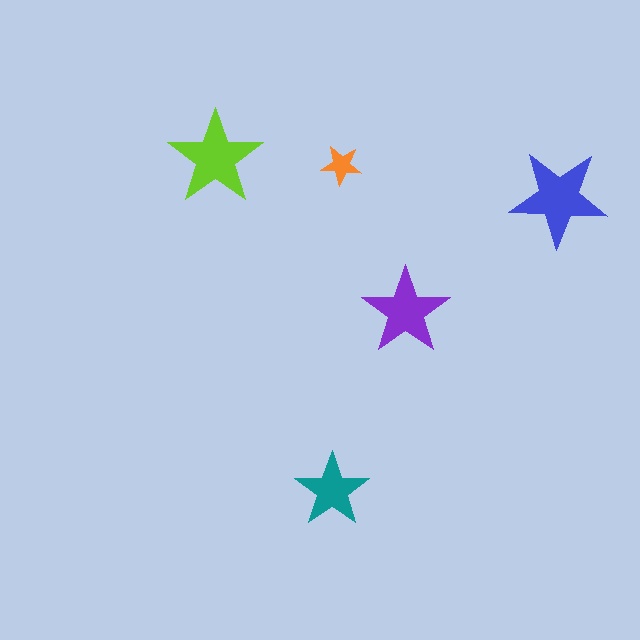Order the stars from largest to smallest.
the blue one, the lime one, the purple one, the teal one, the orange one.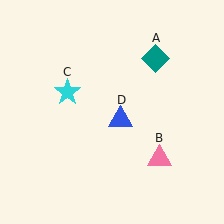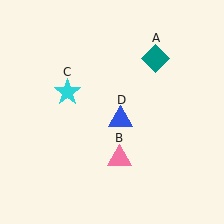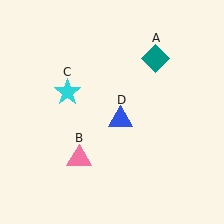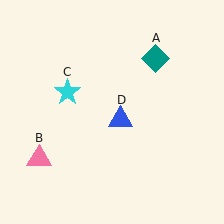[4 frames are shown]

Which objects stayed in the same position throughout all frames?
Teal diamond (object A) and cyan star (object C) and blue triangle (object D) remained stationary.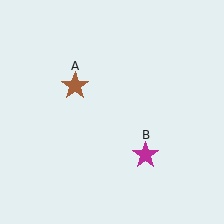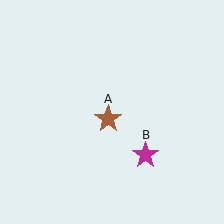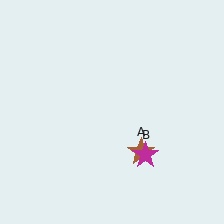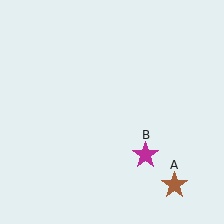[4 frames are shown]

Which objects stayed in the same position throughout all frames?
Magenta star (object B) remained stationary.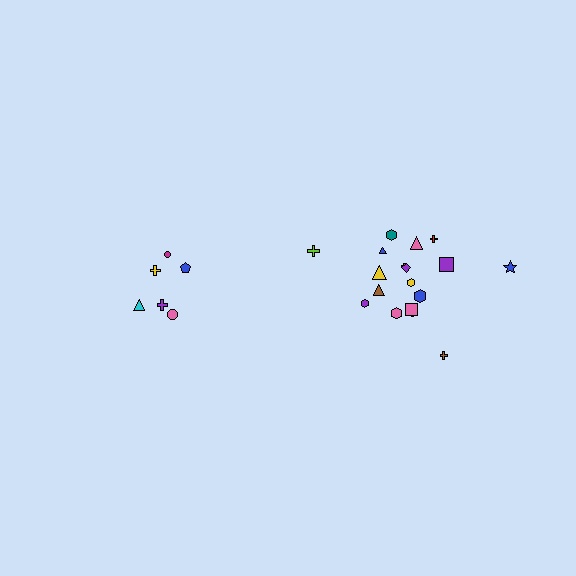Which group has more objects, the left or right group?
The right group.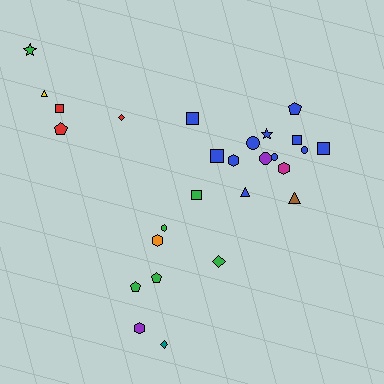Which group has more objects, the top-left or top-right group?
The top-right group.